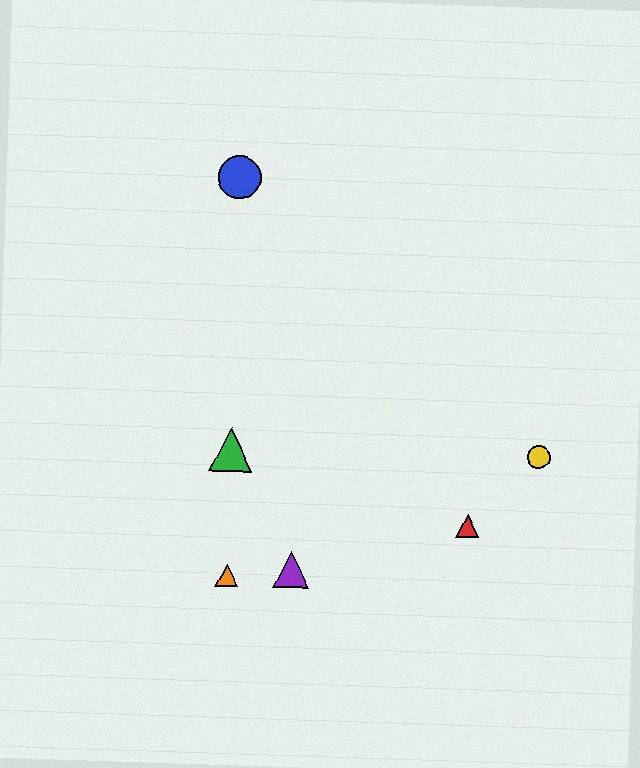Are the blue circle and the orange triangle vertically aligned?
Yes, both are at x≈240.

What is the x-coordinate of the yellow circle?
The yellow circle is at x≈539.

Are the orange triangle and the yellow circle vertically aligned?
No, the orange triangle is at x≈227 and the yellow circle is at x≈539.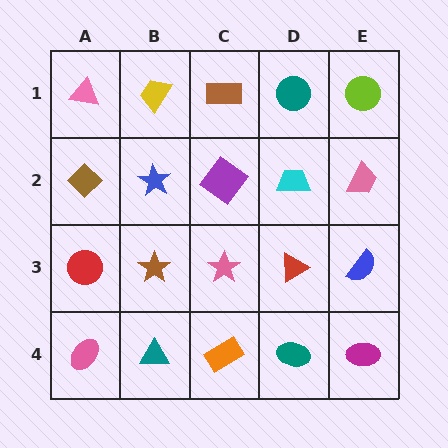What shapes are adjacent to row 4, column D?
A red triangle (row 3, column D), an orange rectangle (row 4, column C), a magenta ellipse (row 4, column E).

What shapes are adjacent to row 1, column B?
A blue star (row 2, column B), a pink triangle (row 1, column A), a brown rectangle (row 1, column C).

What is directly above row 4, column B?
A brown star.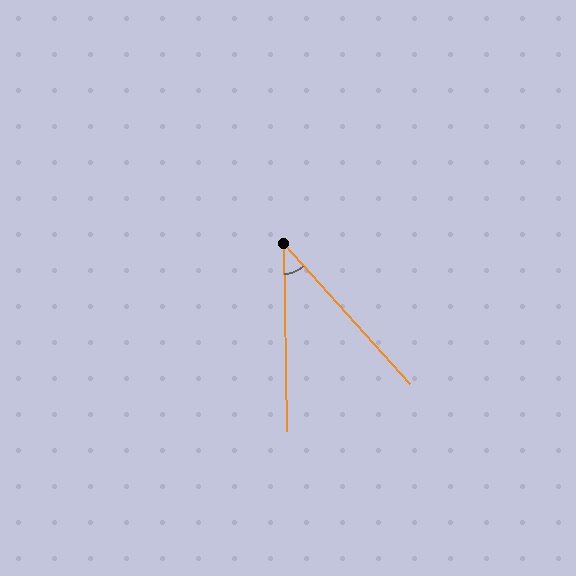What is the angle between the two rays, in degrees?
Approximately 41 degrees.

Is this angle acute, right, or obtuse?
It is acute.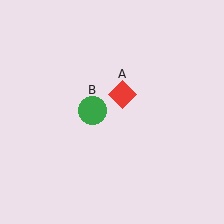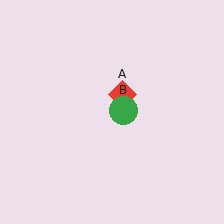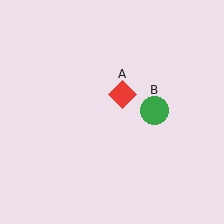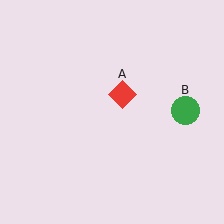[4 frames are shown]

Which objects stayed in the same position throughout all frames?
Red diamond (object A) remained stationary.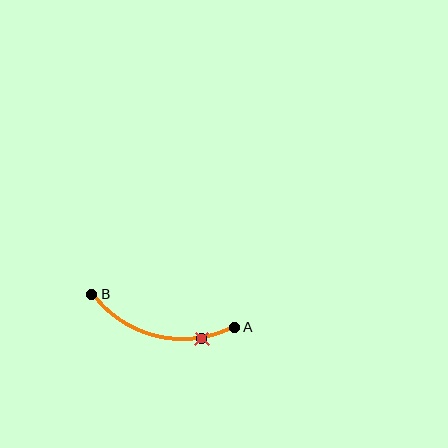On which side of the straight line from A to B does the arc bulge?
The arc bulges below the straight line connecting A and B.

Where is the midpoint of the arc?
The arc midpoint is the point on the curve farthest from the straight line joining A and B. It sits below that line.